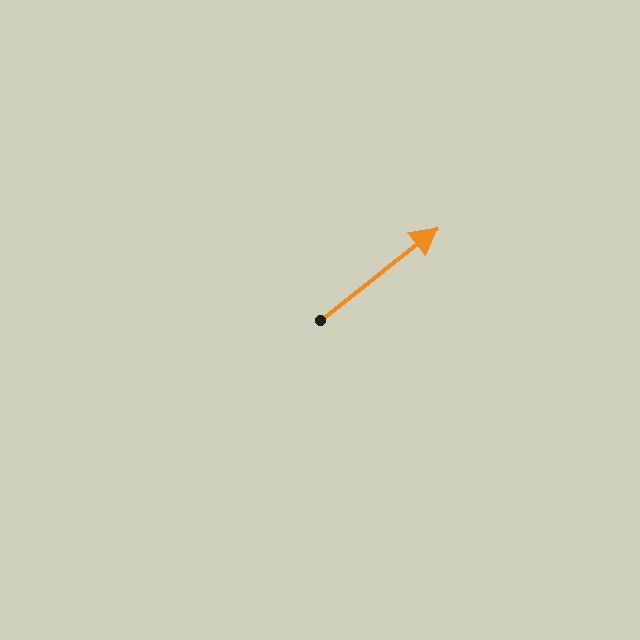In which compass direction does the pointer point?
Northeast.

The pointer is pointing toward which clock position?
Roughly 2 o'clock.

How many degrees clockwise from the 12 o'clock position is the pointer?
Approximately 52 degrees.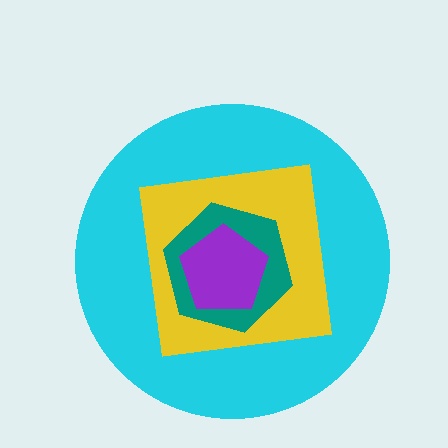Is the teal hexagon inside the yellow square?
Yes.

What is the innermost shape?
The purple pentagon.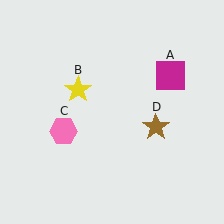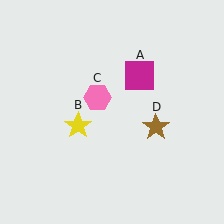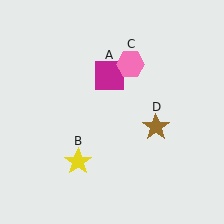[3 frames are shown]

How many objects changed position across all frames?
3 objects changed position: magenta square (object A), yellow star (object B), pink hexagon (object C).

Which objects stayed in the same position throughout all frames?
Brown star (object D) remained stationary.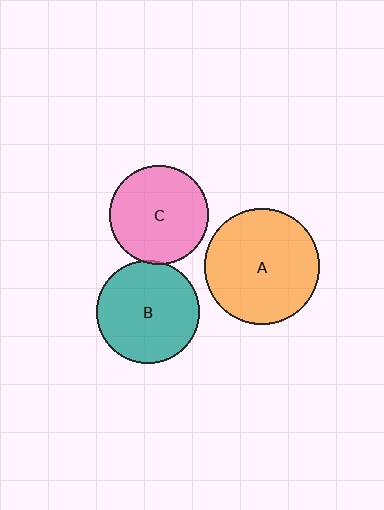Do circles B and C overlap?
Yes.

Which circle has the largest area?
Circle A (orange).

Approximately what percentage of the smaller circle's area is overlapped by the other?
Approximately 5%.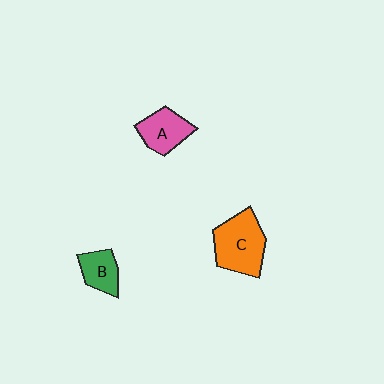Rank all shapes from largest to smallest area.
From largest to smallest: C (orange), A (pink), B (green).